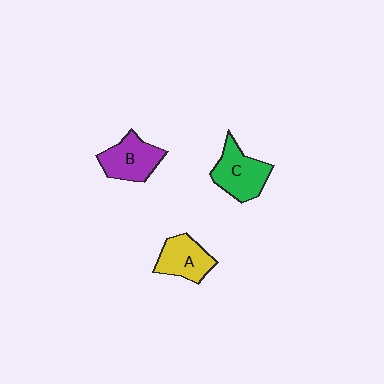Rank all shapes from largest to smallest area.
From largest to smallest: C (green), B (purple), A (yellow).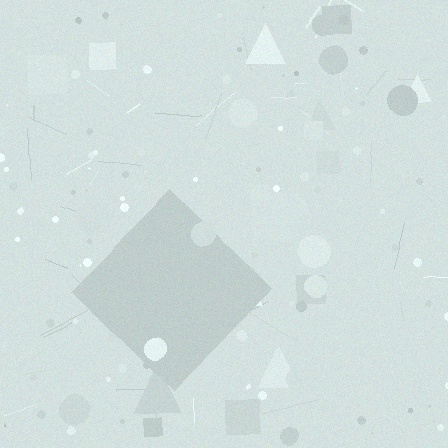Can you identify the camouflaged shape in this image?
The camouflaged shape is a diamond.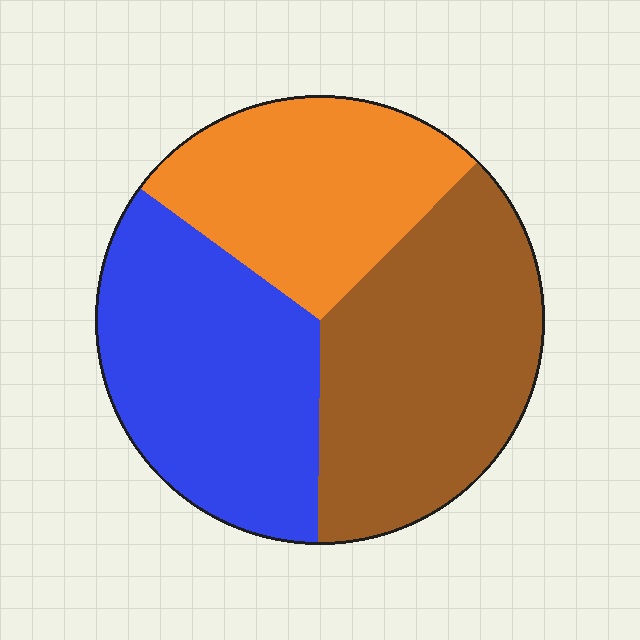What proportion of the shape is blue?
Blue covers around 35% of the shape.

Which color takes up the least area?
Orange, at roughly 25%.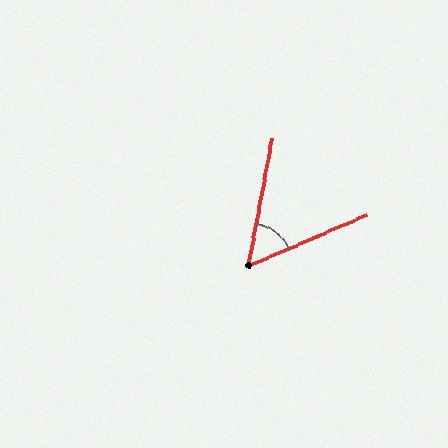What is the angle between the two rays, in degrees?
Approximately 56 degrees.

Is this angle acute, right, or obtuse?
It is acute.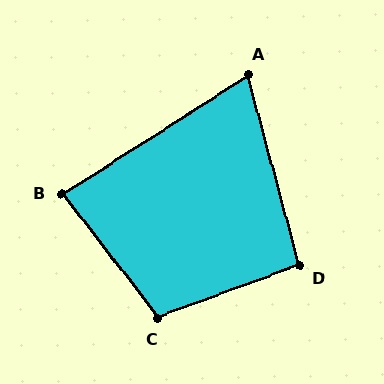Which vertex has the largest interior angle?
C, at approximately 108 degrees.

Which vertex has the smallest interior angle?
A, at approximately 72 degrees.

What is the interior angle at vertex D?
Approximately 95 degrees (obtuse).